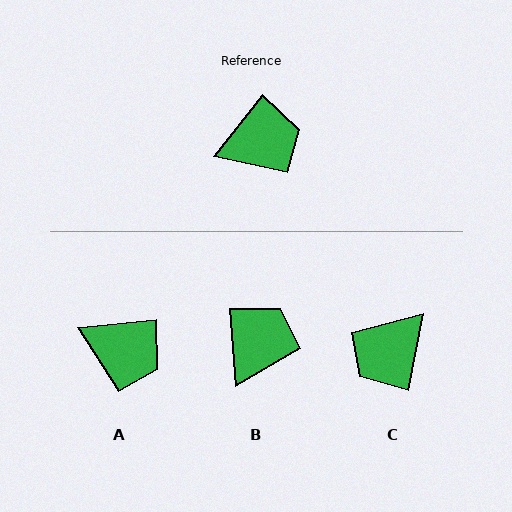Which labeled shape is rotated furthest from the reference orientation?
C, about 153 degrees away.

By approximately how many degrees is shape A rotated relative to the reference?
Approximately 45 degrees clockwise.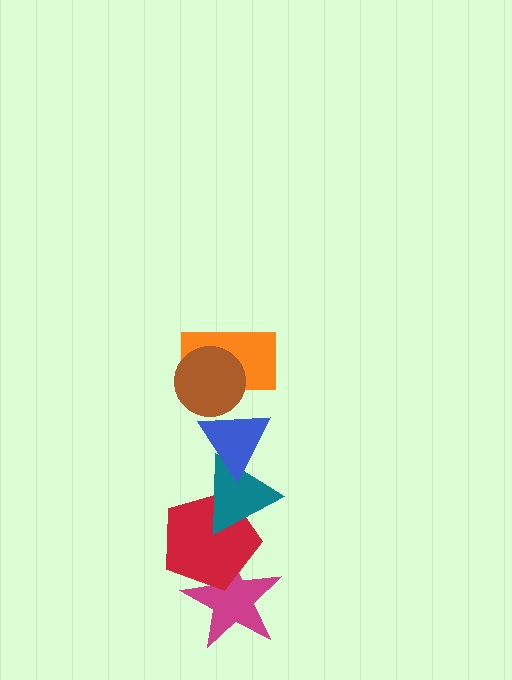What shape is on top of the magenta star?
The red pentagon is on top of the magenta star.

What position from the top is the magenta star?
The magenta star is 6th from the top.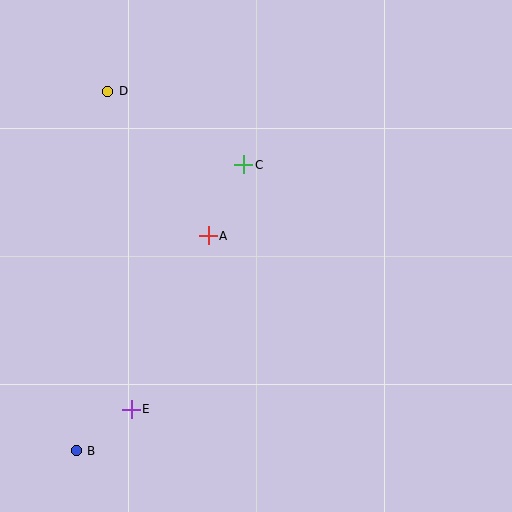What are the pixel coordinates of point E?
Point E is at (131, 409).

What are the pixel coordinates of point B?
Point B is at (76, 451).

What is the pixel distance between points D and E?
The distance between D and E is 319 pixels.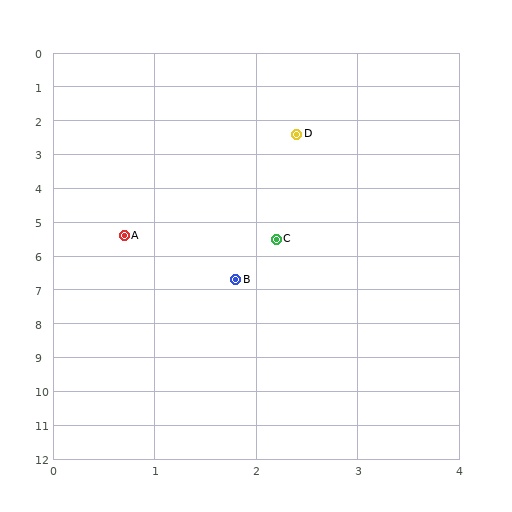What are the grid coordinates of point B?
Point B is at approximately (1.8, 6.7).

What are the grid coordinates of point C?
Point C is at approximately (2.2, 5.5).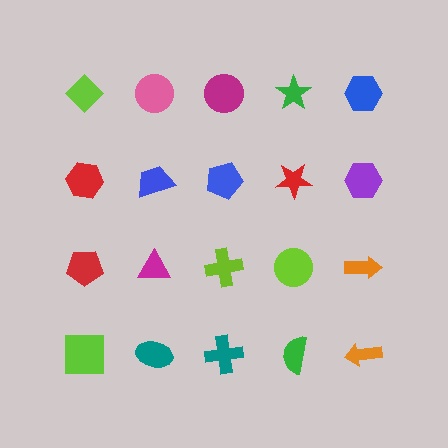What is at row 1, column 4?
A green star.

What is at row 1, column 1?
A lime diamond.